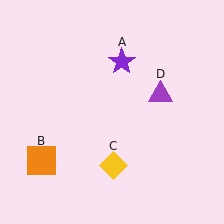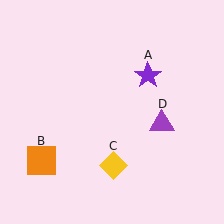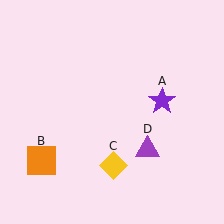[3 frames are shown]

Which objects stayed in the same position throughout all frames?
Orange square (object B) and yellow diamond (object C) remained stationary.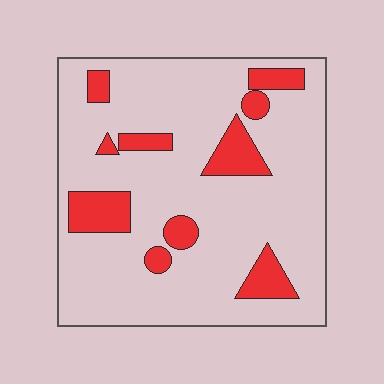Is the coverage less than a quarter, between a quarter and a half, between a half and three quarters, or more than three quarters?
Less than a quarter.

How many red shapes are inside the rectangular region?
10.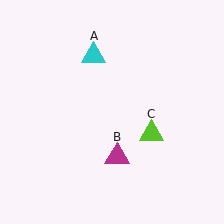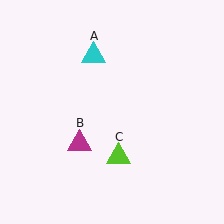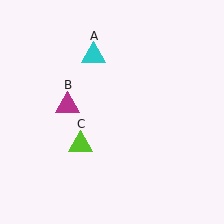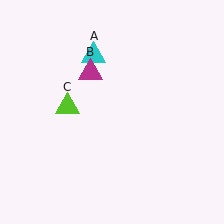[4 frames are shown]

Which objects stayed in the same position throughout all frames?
Cyan triangle (object A) remained stationary.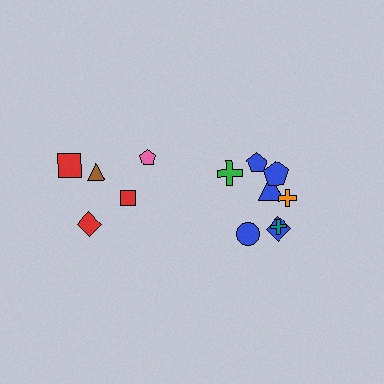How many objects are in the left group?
There are 5 objects.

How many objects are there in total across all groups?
There are 13 objects.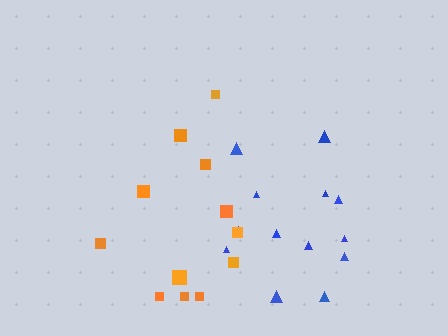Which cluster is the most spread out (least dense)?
Orange.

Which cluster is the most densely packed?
Blue.